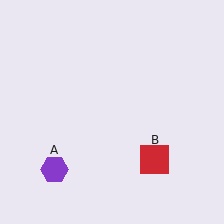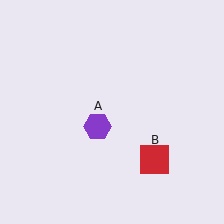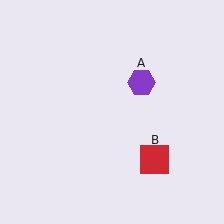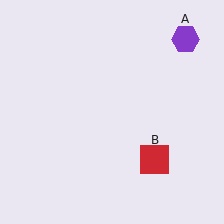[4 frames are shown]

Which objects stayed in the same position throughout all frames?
Red square (object B) remained stationary.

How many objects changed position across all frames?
1 object changed position: purple hexagon (object A).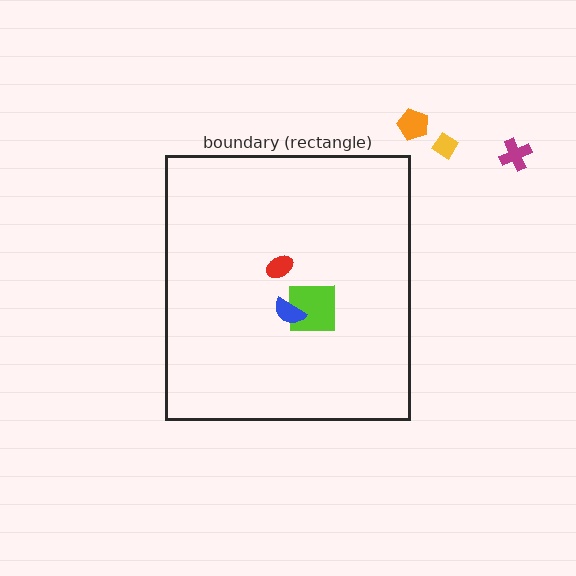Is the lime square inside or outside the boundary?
Inside.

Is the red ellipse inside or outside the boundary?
Inside.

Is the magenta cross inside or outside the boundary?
Outside.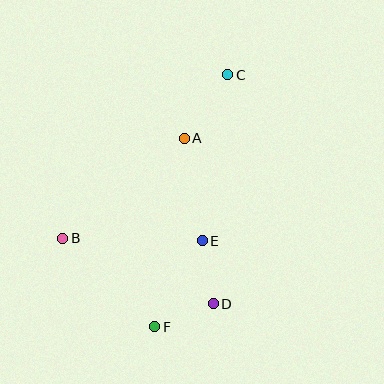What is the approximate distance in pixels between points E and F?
The distance between E and F is approximately 98 pixels.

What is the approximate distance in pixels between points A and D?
The distance between A and D is approximately 168 pixels.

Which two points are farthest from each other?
Points C and F are farthest from each other.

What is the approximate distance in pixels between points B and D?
The distance between B and D is approximately 164 pixels.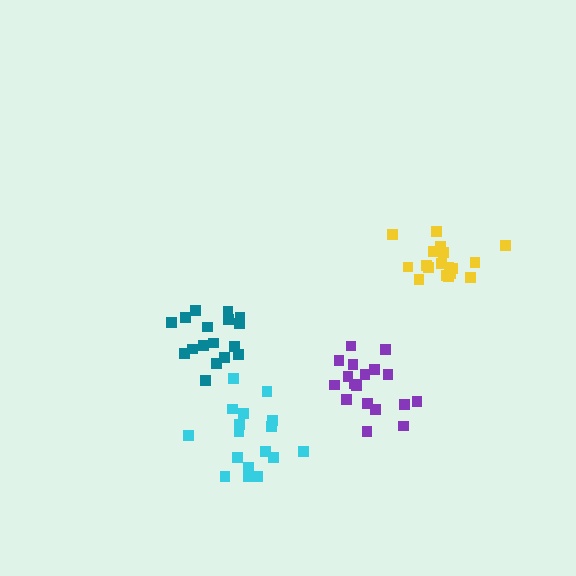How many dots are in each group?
Group 1: 18 dots, Group 2: 18 dots, Group 3: 18 dots, Group 4: 17 dots (71 total).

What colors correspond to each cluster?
The clusters are colored: teal, purple, yellow, cyan.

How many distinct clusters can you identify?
There are 4 distinct clusters.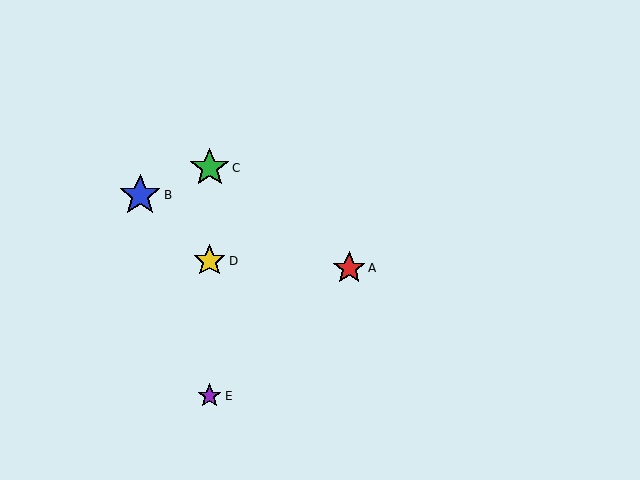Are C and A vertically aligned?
No, C is at x≈210 and A is at x≈349.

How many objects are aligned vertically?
3 objects (C, D, E) are aligned vertically.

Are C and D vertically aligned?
Yes, both are at x≈210.